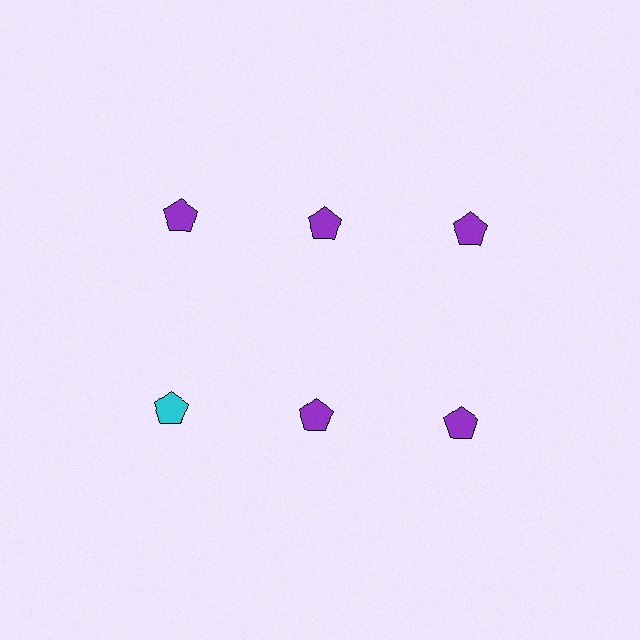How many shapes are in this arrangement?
There are 6 shapes arranged in a grid pattern.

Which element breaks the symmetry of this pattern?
The cyan pentagon in the second row, leftmost column breaks the symmetry. All other shapes are purple pentagons.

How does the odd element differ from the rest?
It has a different color: cyan instead of purple.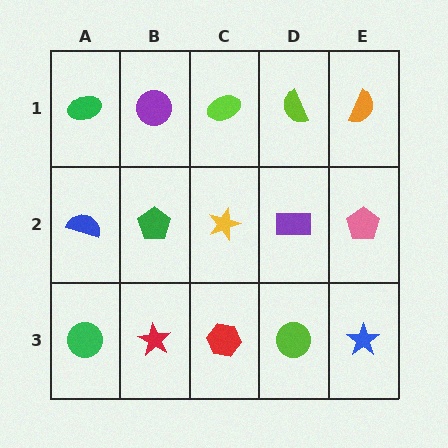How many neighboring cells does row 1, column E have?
2.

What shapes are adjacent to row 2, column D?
A lime semicircle (row 1, column D), a lime circle (row 3, column D), a yellow star (row 2, column C), a pink pentagon (row 2, column E).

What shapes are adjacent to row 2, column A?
A green ellipse (row 1, column A), a green circle (row 3, column A), a green pentagon (row 2, column B).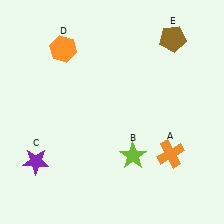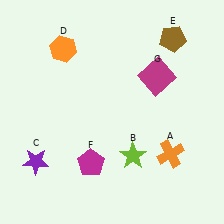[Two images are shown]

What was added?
A magenta pentagon (F), a magenta square (G) were added in Image 2.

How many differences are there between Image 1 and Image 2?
There are 2 differences between the two images.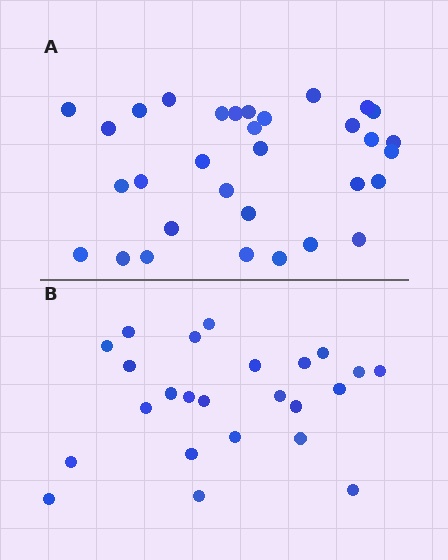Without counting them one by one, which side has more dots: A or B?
Region A (the top region) has more dots.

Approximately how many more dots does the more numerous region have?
Region A has roughly 8 or so more dots than region B.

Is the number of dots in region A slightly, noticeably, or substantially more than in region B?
Region A has noticeably more, but not dramatically so. The ratio is roughly 1.3 to 1.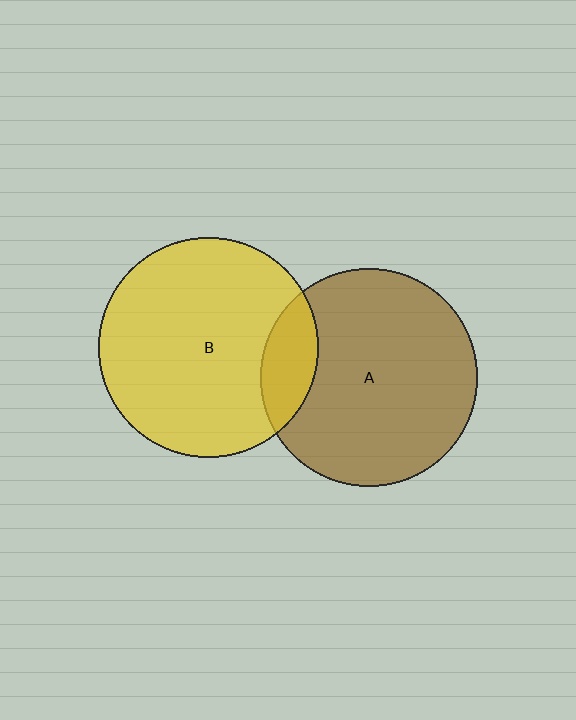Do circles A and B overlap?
Yes.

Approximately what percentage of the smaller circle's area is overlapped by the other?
Approximately 15%.